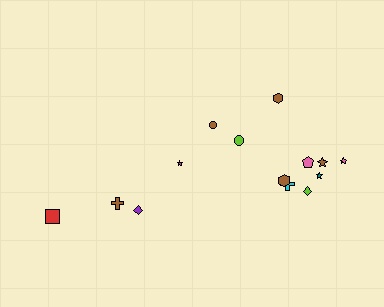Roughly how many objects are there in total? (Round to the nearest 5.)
Roughly 15 objects in total.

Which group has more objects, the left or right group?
The right group.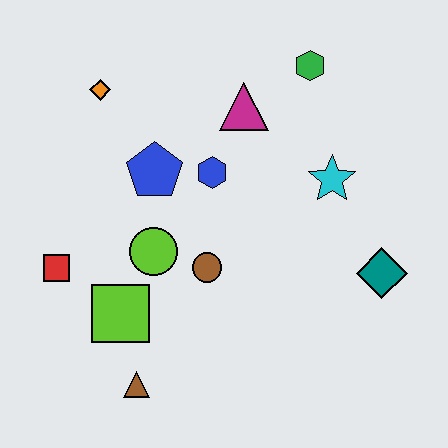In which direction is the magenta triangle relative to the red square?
The magenta triangle is to the right of the red square.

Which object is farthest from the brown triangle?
The green hexagon is farthest from the brown triangle.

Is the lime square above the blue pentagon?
No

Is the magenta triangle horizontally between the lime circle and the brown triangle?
No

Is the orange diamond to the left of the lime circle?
Yes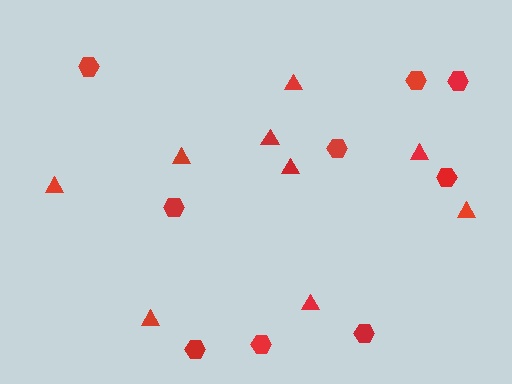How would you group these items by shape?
There are 2 groups: one group of triangles (9) and one group of hexagons (9).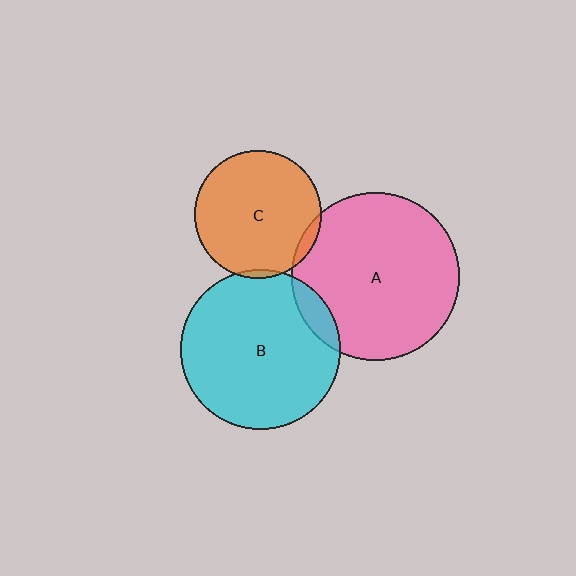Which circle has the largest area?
Circle A (pink).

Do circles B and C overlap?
Yes.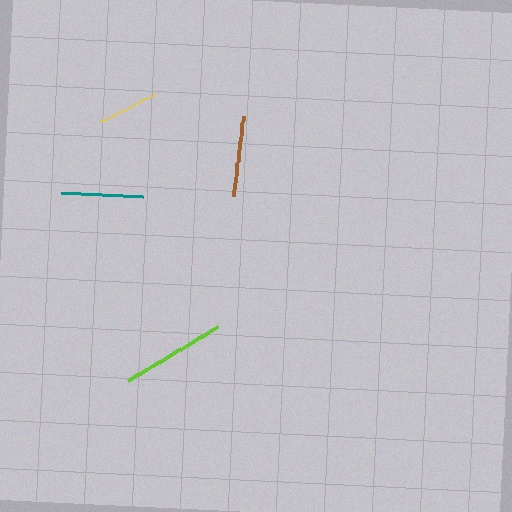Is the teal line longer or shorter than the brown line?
The teal line is longer than the brown line.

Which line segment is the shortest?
The yellow line is the shortest at approximately 61 pixels.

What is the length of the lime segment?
The lime segment is approximately 104 pixels long.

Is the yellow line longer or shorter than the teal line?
The teal line is longer than the yellow line.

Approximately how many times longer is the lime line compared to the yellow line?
The lime line is approximately 1.7 times the length of the yellow line.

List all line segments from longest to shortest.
From longest to shortest: lime, teal, brown, yellow.